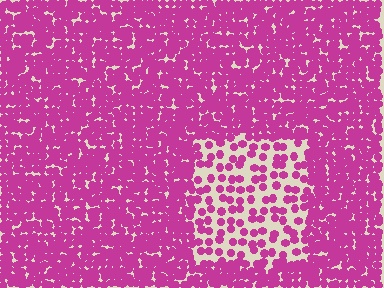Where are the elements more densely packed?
The elements are more densely packed outside the rectangle boundary.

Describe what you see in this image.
The image contains small magenta elements arranged at two different densities. A rectangle-shaped region is visible where the elements are less densely packed than the surrounding area.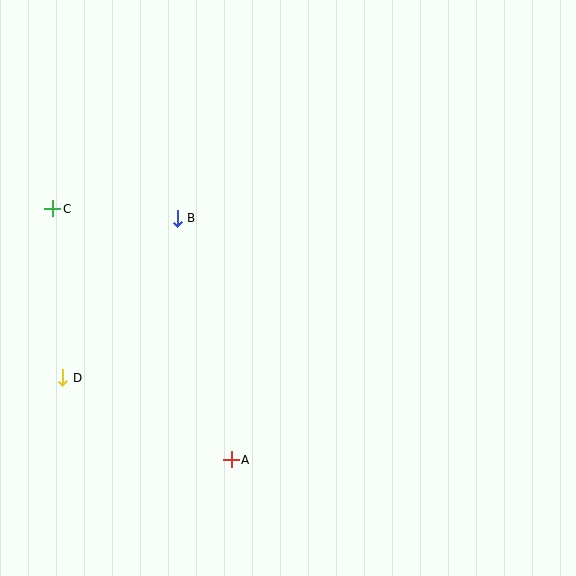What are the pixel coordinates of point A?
Point A is at (231, 460).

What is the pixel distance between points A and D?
The distance between A and D is 187 pixels.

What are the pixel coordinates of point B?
Point B is at (177, 218).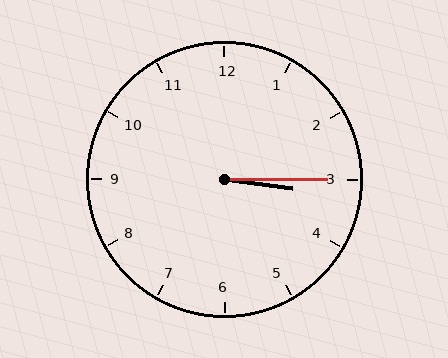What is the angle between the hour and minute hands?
Approximately 8 degrees.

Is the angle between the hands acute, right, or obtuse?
It is acute.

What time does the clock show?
3:15.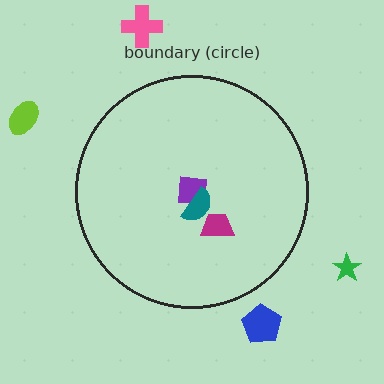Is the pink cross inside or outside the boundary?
Outside.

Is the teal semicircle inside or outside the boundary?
Inside.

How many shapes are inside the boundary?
3 inside, 4 outside.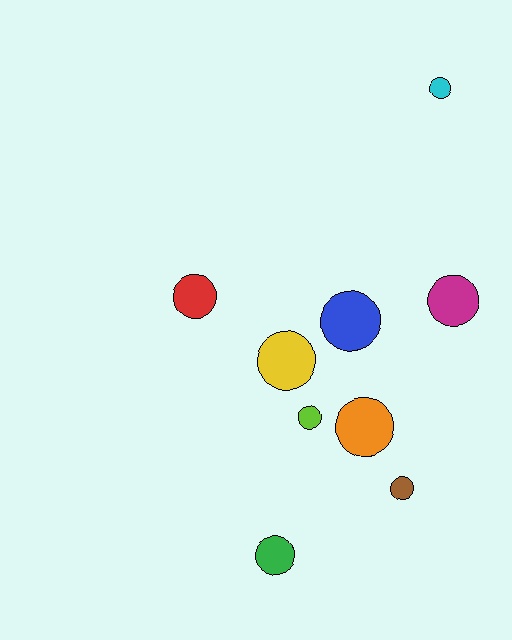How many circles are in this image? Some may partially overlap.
There are 9 circles.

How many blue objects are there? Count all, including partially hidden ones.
There is 1 blue object.